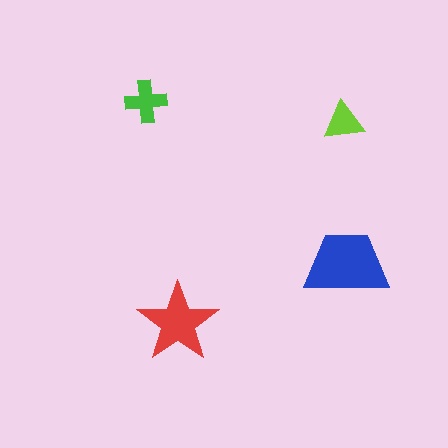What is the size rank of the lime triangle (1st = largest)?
4th.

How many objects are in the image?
There are 4 objects in the image.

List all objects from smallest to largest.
The lime triangle, the green cross, the red star, the blue trapezoid.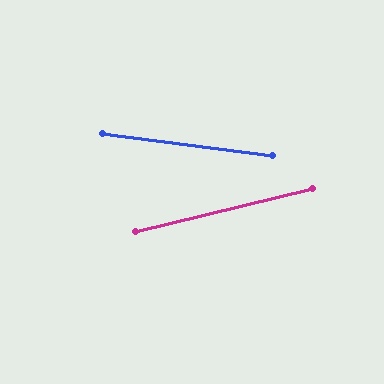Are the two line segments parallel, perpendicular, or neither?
Neither parallel nor perpendicular — they differ by about 21°.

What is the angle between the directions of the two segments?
Approximately 21 degrees.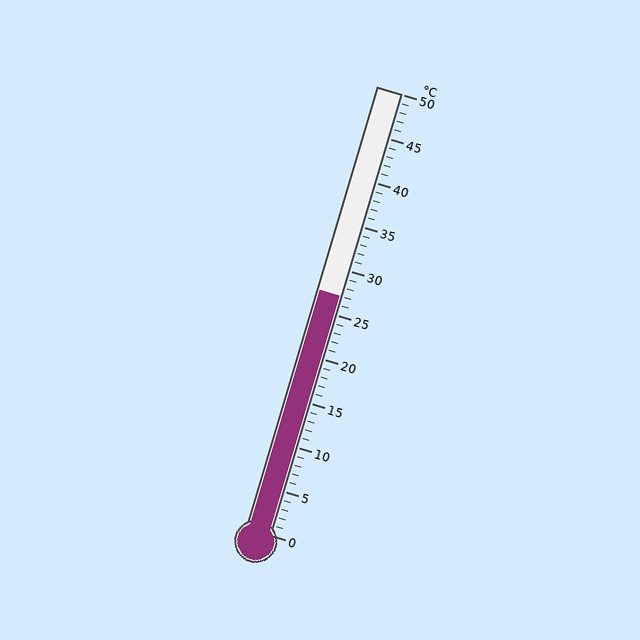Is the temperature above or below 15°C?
The temperature is above 15°C.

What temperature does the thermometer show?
The thermometer shows approximately 27°C.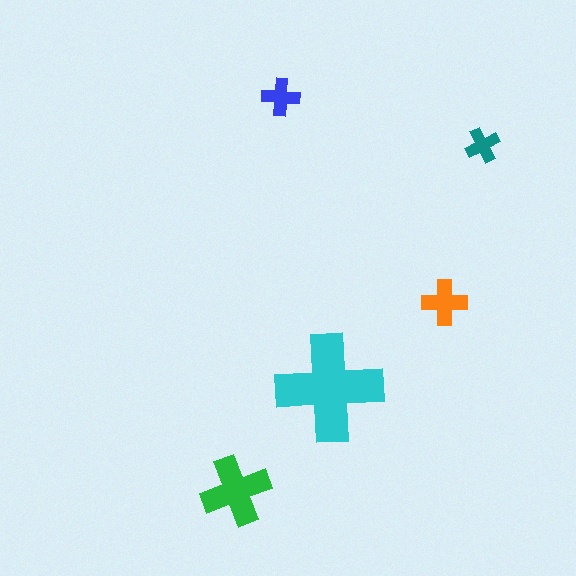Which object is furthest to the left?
The green cross is leftmost.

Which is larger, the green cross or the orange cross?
The green one.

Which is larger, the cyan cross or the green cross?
The cyan one.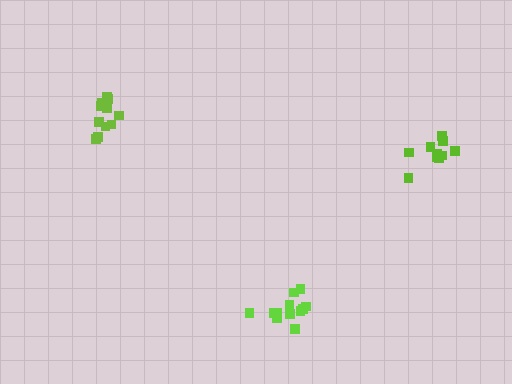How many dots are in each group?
Group 1: 12 dots, Group 2: 11 dots, Group 3: 10 dots (33 total).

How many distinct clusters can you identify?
There are 3 distinct clusters.